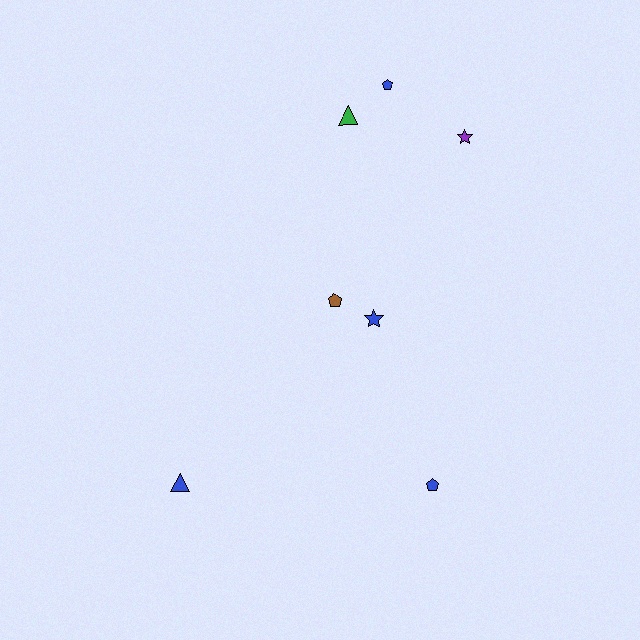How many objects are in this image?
There are 7 objects.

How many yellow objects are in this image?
There are no yellow objects.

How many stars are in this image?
There are 2 stars.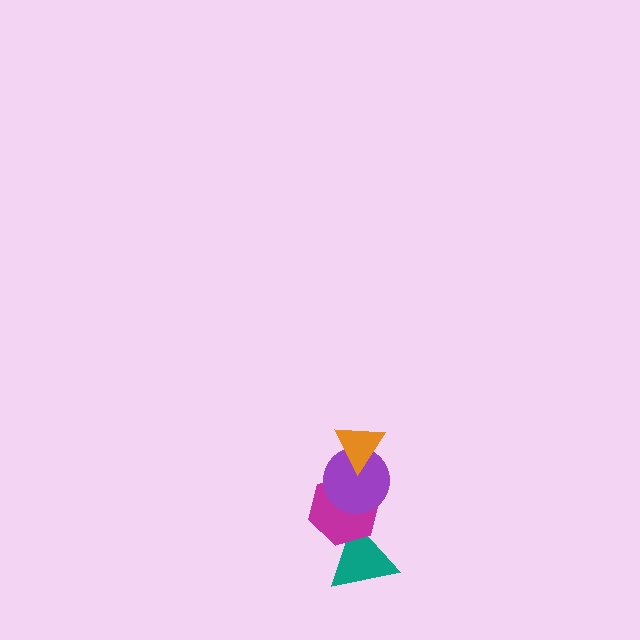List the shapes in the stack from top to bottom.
From top to bottom: the orange triangle, the purple circle, the magenta hexagon, the teal triangle.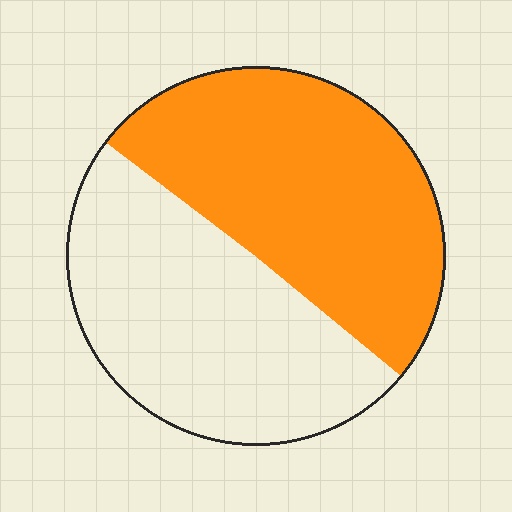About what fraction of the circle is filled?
About one half (1/2).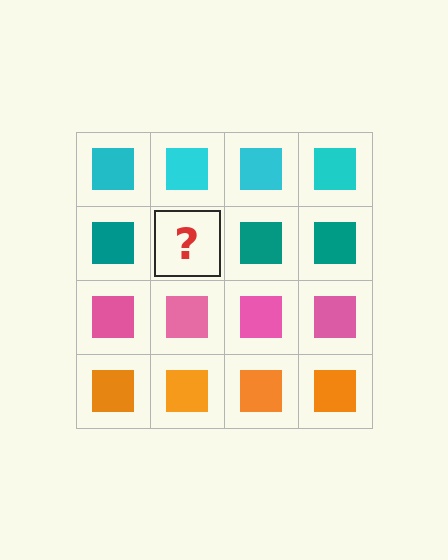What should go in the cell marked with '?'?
The missing cell should contain a teal square.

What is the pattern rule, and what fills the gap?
The rule is that each row has a consistent color. The gap should be filled with a teal square.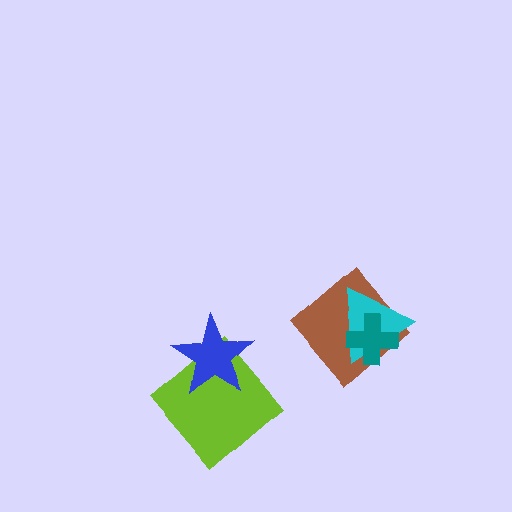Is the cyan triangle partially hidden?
Yes, it is partially covered by another shape.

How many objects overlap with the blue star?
1 object overlaps with the blue star.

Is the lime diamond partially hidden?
Yes, it is partially covered by another shape.